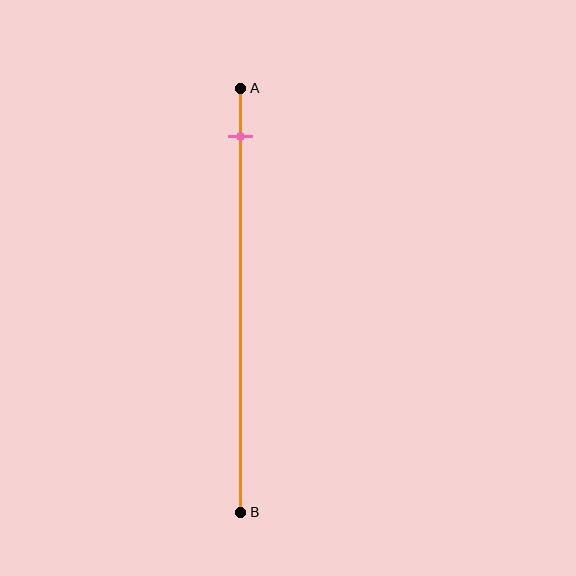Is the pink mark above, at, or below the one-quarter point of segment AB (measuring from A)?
The pink mark is above the one-quarter point of segment AB.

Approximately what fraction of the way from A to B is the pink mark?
The pink mark is approximately 10% of the way from A to B.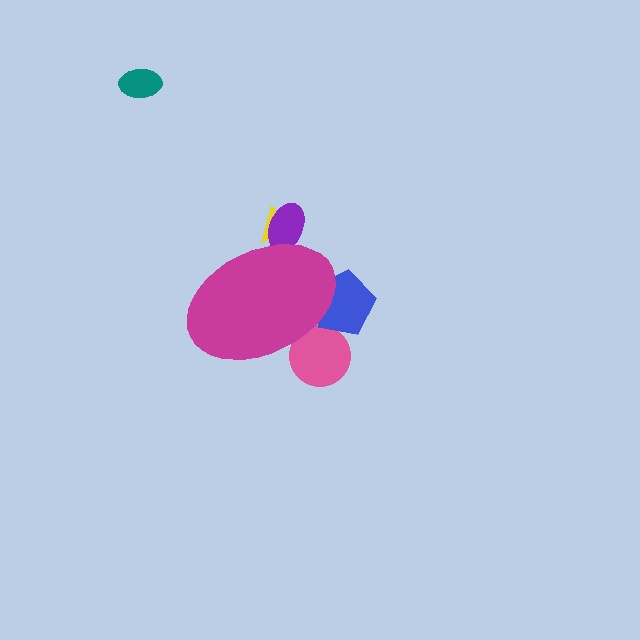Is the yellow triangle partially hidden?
Yes, the yellow triangle is partially hidden behind the magenta ellipse.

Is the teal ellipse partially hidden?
No, the teal ellipse is fully visible.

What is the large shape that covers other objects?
A magenta ellipse.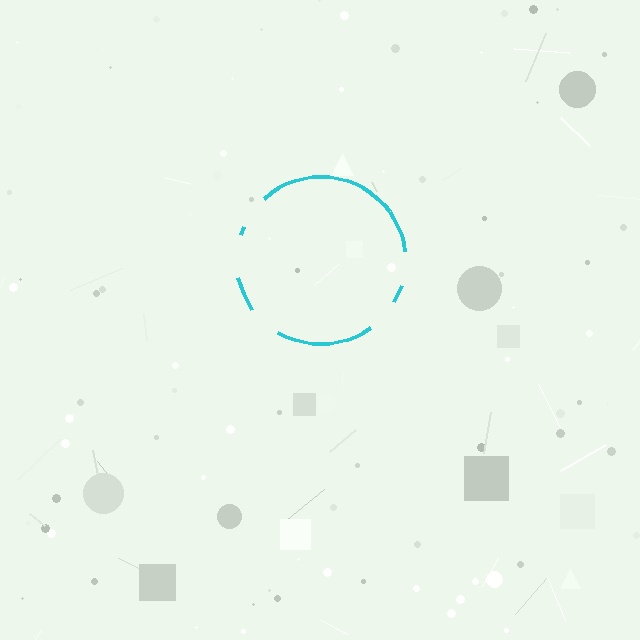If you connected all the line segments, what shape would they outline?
They would outline a circle.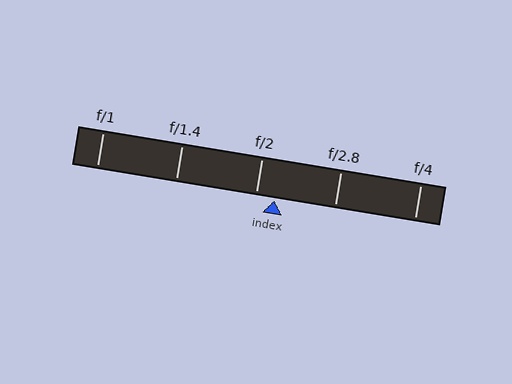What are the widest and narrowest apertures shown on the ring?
The widest aperture shown is f/1 and the narrowest is f/4.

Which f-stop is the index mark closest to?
The index mark is closest to f/2.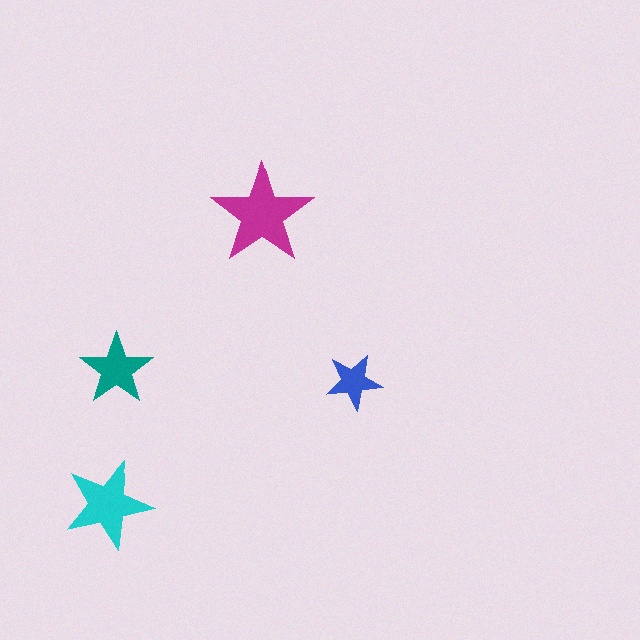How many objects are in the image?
There are 4 objects in the image.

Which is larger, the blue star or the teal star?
The teal one.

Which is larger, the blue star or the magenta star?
The magenta one.